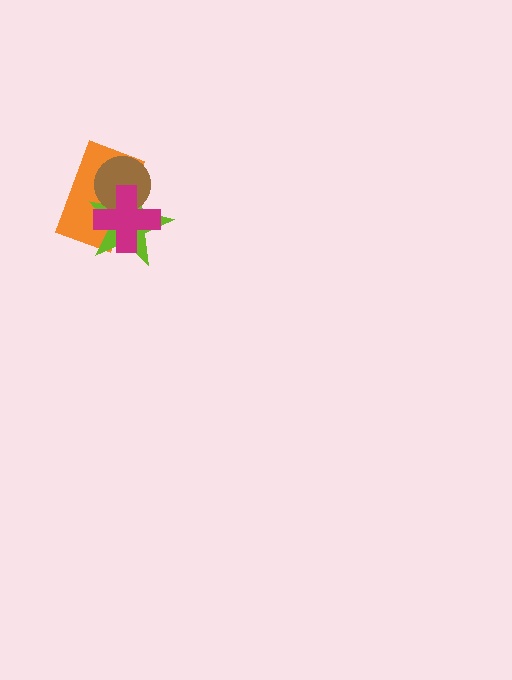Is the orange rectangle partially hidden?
Yes, it is partially covered by another shape.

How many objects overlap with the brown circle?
3 objects overlap with the brown circle.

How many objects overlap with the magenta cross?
3 objects overlap with the magenta cross.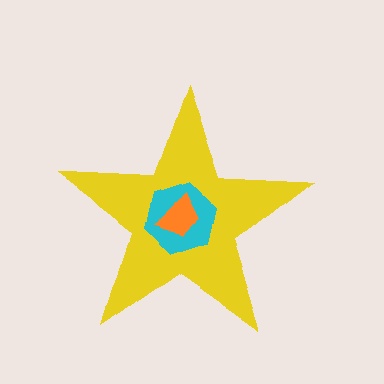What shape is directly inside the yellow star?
The cyan hexagon.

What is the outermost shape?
The yellow star.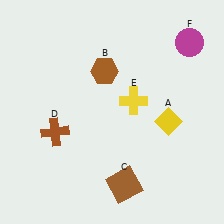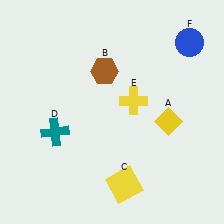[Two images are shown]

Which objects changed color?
C changed from brown to yellow. D changed from brown to teal. F changed from magenta to blue.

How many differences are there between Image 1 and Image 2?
There are 3 differences between the two images.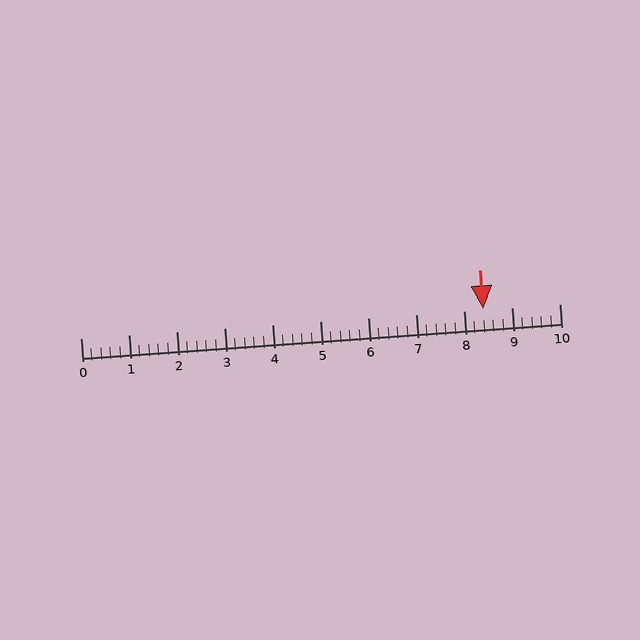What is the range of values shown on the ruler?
The ruler shows values from 0 to 10.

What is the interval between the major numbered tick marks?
The major tick marks are spaced 1 units apart.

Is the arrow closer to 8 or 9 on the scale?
The arrow is closer to 8.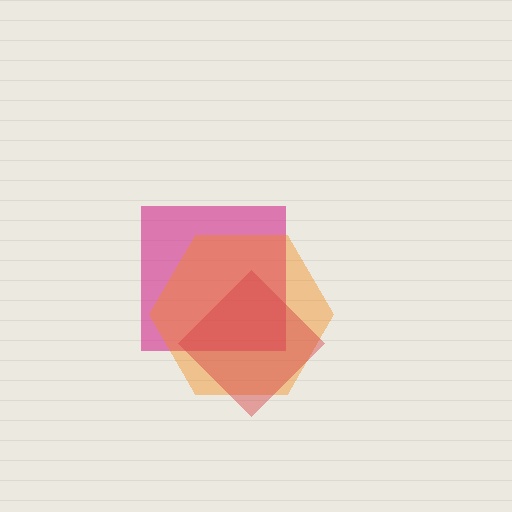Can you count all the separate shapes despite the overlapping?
Yes, there are 3 separate shapes.